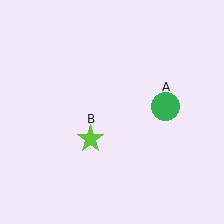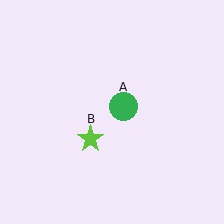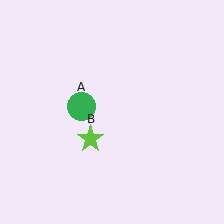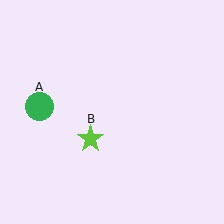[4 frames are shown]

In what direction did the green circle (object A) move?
The green circle (object A) moved left.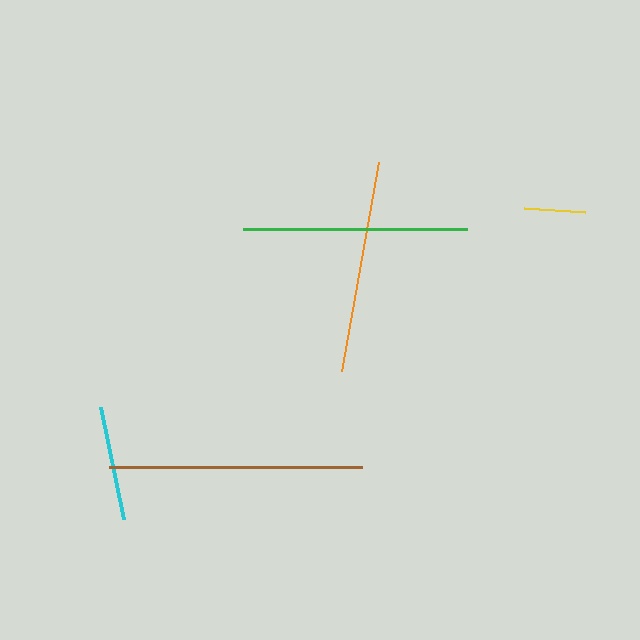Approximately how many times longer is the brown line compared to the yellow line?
The brown line is approximately 4.2 times the length of the yellow line.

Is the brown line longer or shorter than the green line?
The brown line is longer than the green line.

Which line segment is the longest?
The brown line is the longest at approximately 253 pixels.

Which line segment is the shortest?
The yellow line is the shortest at approximately 61 pixels.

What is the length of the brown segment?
The brown segment is approximately 253 pixels long.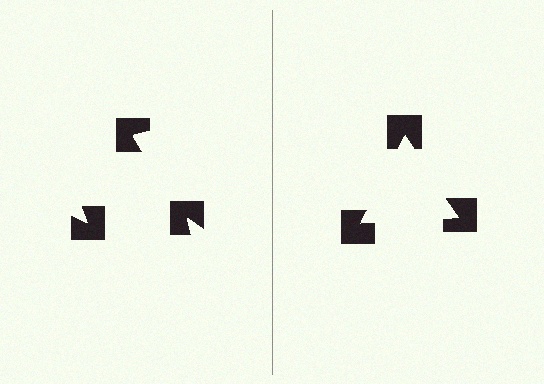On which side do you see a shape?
An illusory triangle appears on the right side. On the left side the wedge cuts are rotated, so no coherent shape forms.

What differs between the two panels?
The notched squares are positioned identically on both sides; only the wedge orientations differ. On the right they align to a triangle; on the left they are misaligned.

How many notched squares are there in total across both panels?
6 — 3 on each side.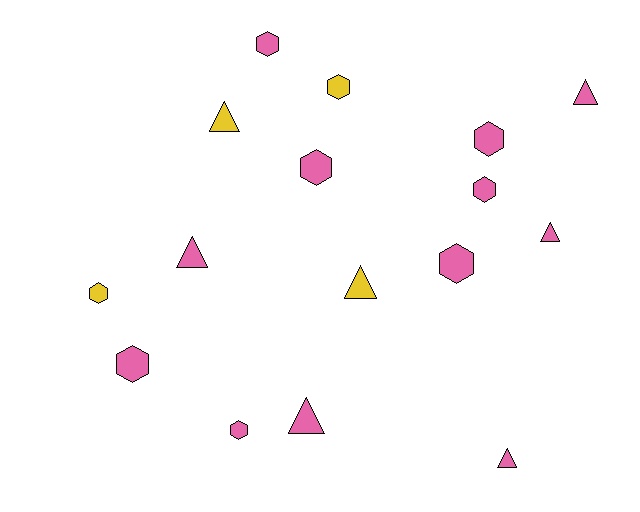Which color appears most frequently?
Pink, with 12 objects.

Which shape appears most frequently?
Hexagon, with 9 objects.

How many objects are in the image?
There are 16 objects.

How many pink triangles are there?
There are 5 pink triangles.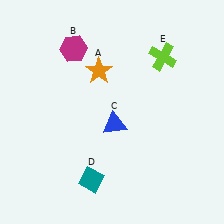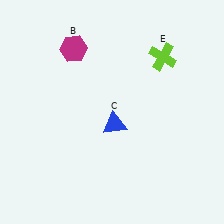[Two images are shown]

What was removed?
The teal diamond (D), the orange star (A) were removed in Image 2.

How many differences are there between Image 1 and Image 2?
There are 2 differences between the two images.